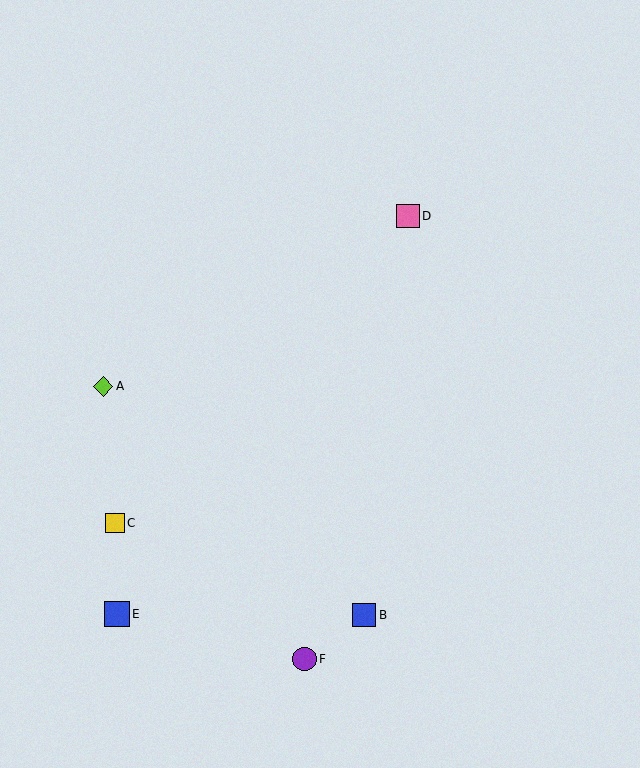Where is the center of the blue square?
The center of the blue square is at (364, 615).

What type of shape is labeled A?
Shape A is a lime diamond.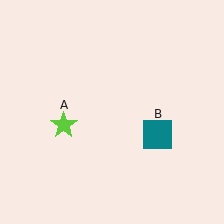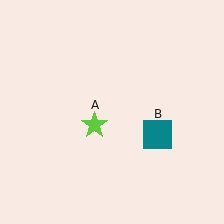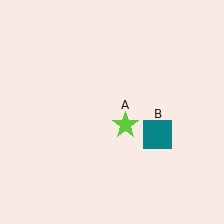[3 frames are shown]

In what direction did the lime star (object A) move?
The lime star (object A) moved right.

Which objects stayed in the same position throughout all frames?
Teal square (object B) remained stationary.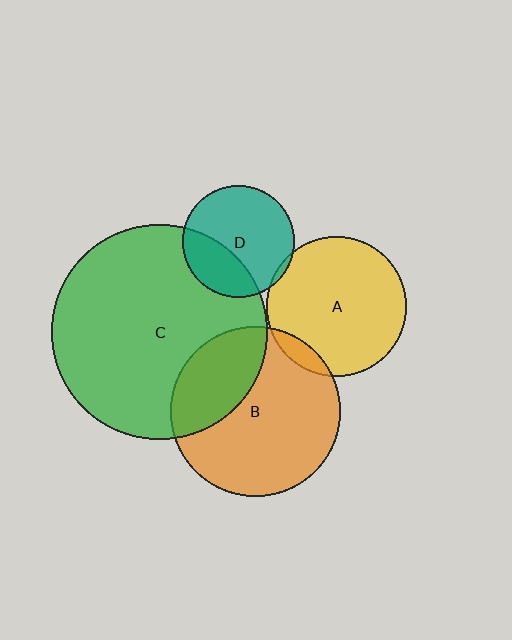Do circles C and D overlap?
Yes.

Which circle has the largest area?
Circle C (green).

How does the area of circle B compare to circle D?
Approximately 2.3 times.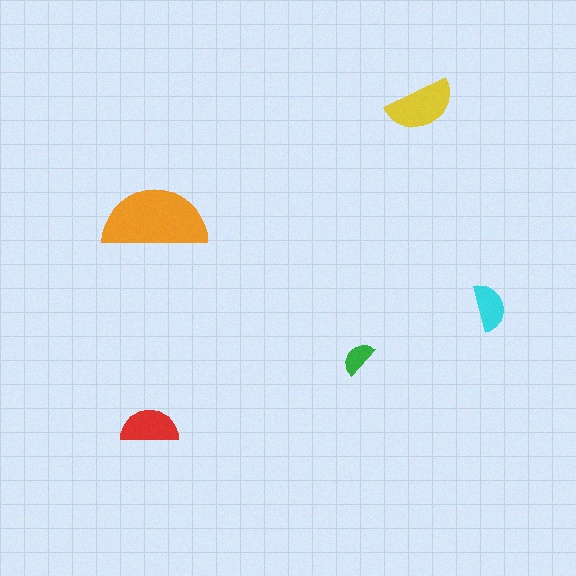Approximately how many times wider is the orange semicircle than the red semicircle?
About 2 times wider.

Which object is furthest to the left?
The red semicircle is leftmost.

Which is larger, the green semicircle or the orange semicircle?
The orange one.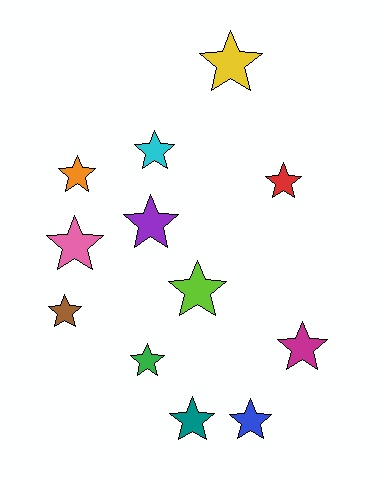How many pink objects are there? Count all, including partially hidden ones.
There is 1 pink object.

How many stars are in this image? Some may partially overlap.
There are 12 stars.